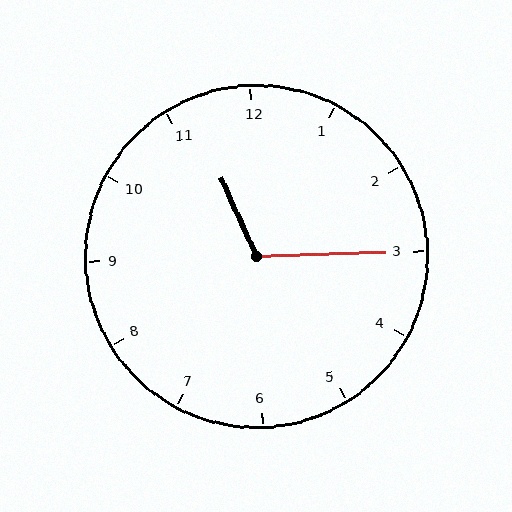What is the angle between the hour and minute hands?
Approximately 112 degrees.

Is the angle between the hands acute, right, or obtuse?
It is obtuse.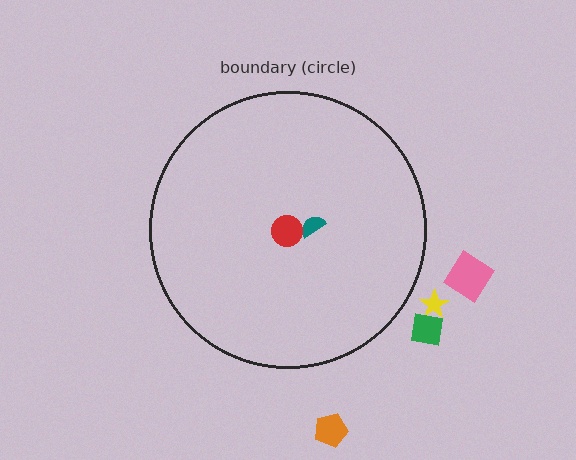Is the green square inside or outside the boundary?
Outside.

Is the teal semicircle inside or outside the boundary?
Inside.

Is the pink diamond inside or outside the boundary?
Outside.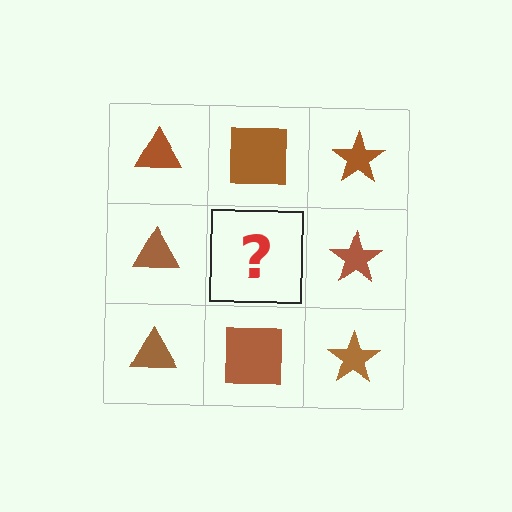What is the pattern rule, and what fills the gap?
The rule is that each column has a consistent shape. The gap should be filled with a brown square.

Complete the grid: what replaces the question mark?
The question mark should be replaced with a brown square.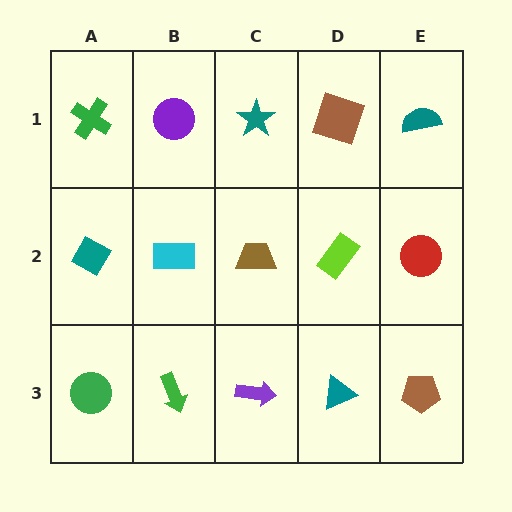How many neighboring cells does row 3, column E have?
2.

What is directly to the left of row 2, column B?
A teal diamond.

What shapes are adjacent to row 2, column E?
A teal semicircle (row 1, column E), a brown pentagon (row 3, column E), a lime rectangle (row 2, column D).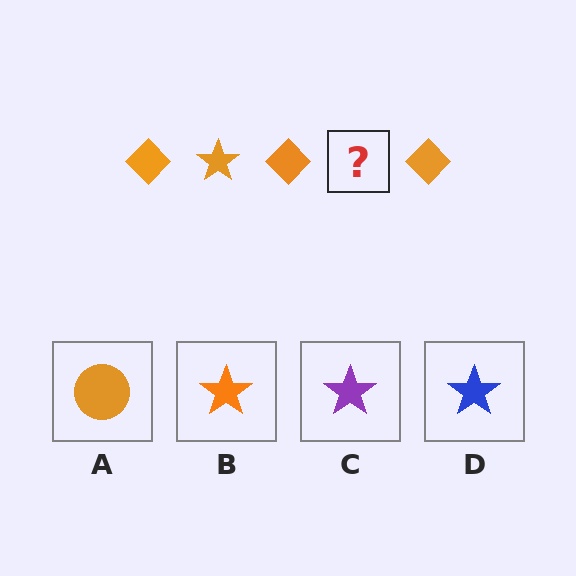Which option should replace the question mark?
Option B.